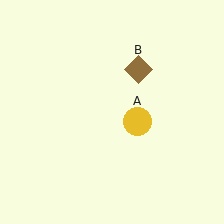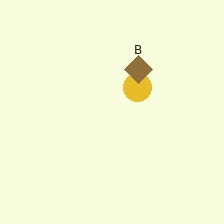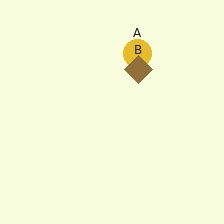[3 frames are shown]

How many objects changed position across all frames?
1 object changed position: yellow circle (object A).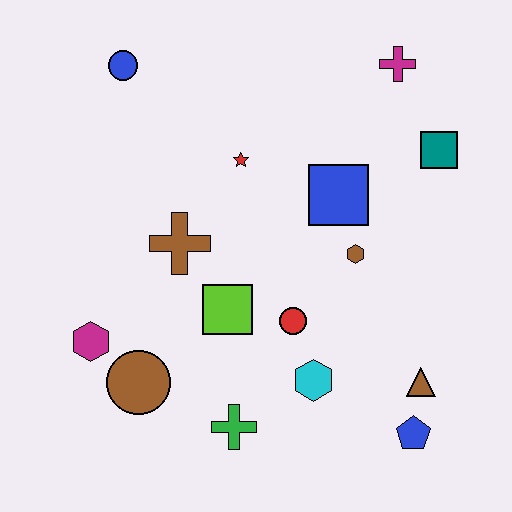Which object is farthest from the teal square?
The magenta hexagon is farthest from the teal square.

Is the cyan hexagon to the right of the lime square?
Yes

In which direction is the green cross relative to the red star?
The green cross is below the red star.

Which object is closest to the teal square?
The magenta cross is closest to the teal square.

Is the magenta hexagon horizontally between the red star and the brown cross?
No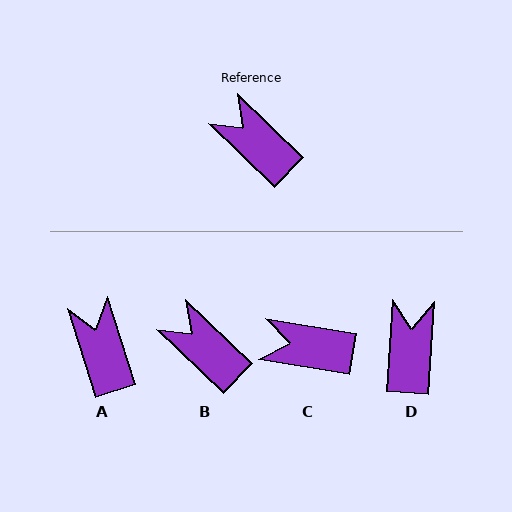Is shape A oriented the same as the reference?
No, it is off by about 28 degrees.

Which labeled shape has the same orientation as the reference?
B.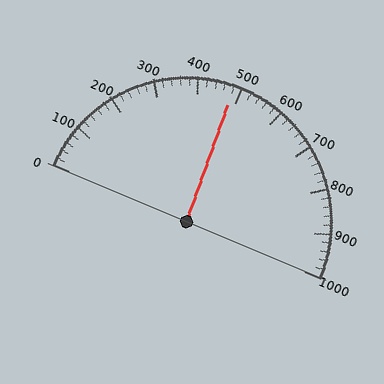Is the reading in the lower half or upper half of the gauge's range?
The reading is in the lower half of the range (0 to 1000).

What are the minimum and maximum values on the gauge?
The gauge ranges from 0 to 1000.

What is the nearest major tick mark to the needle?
The nearest major tick mark is 500.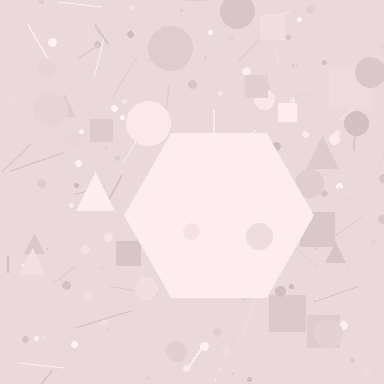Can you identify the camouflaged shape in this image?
The camouflaged shape is a hexagon.